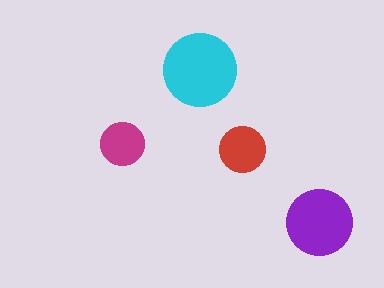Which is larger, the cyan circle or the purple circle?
The cyan one.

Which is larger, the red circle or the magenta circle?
The red one.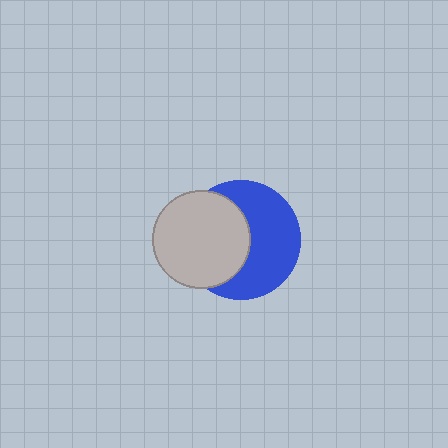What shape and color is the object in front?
The object in front is a light gray circle.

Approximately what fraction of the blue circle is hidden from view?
Roughly 45% of the blue circle is hidden behind the light gray circle.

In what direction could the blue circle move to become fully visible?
The blue circle could move right. That would shift it out from behind the light gray circle entirely.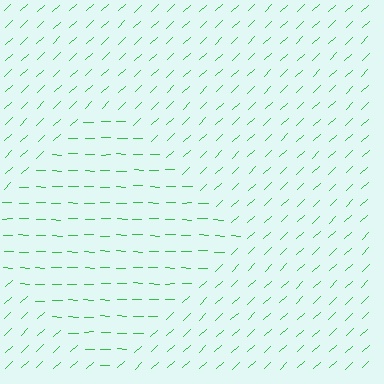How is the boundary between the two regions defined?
The boundary is defined purely by a change in line orientation (approximately 45 degrees difference). All lines are the same color and thickness.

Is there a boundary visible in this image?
Yes, there is a texture boundary formed by a change in line orientation.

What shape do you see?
I see a diamond.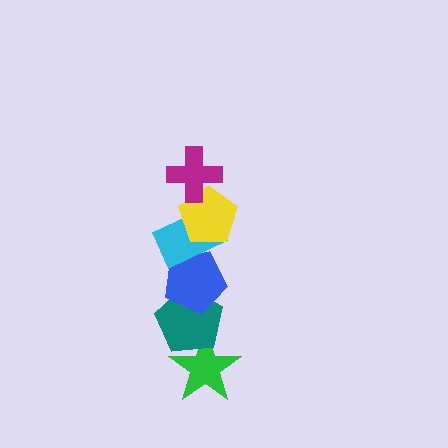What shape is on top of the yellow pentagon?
The magenta cross is on top of the yellow pentagon.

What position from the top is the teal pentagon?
The teal pentagon is 5th from the top.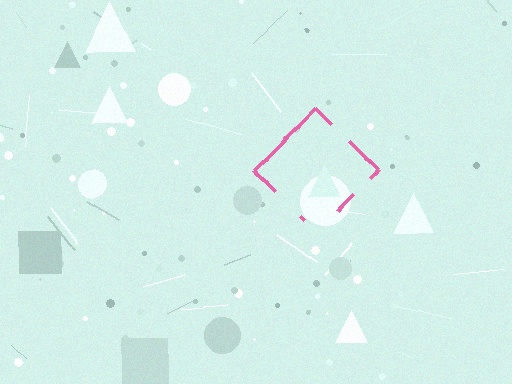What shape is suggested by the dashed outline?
The dashed outline suggests a diamond.